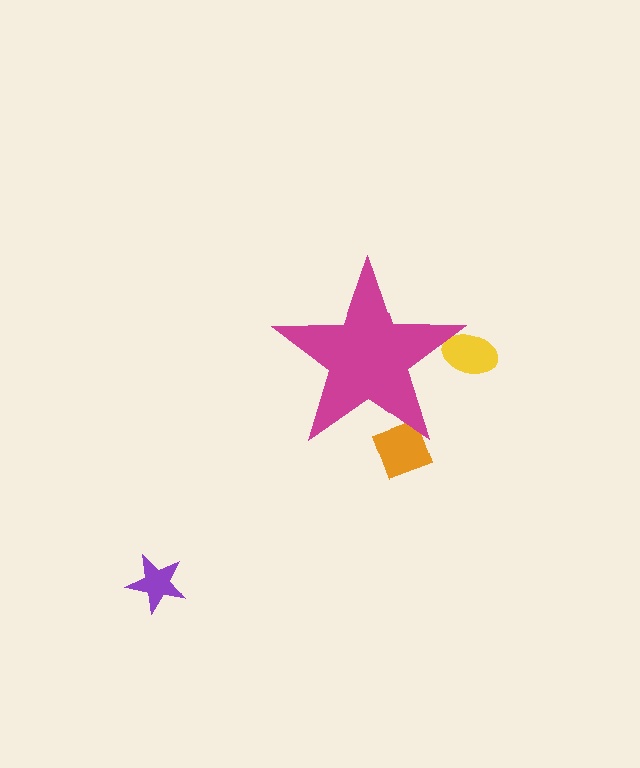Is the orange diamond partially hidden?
Yes, the orange diamond is partially hidden behind the magenta star.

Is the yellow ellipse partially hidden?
Yes, the yellow ellipse is partially hidden behind the magenta star.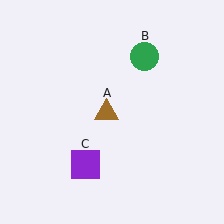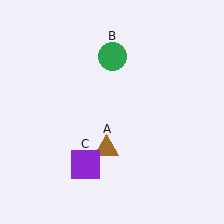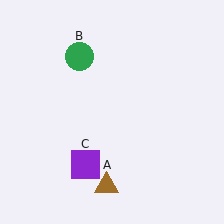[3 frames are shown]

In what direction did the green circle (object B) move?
The green circle (object B) moved left.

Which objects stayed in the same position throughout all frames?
Purple square (object C) remained stationary.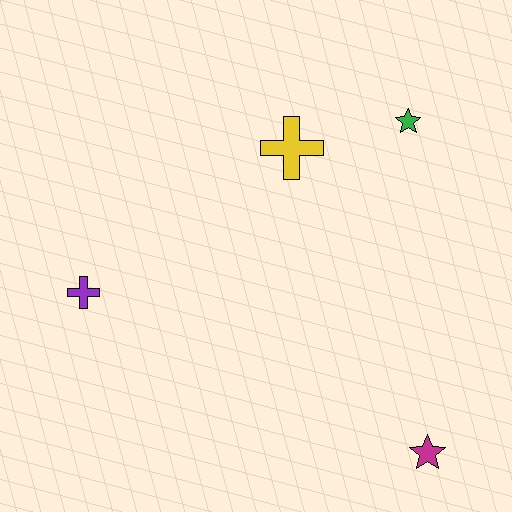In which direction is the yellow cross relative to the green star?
The yellow cross is to the left of the green star.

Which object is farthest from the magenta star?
The purple cross is farthest from the magenta star.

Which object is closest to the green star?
The yellow cross is closest to the green star.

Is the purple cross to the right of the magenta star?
No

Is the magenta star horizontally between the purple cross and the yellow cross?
No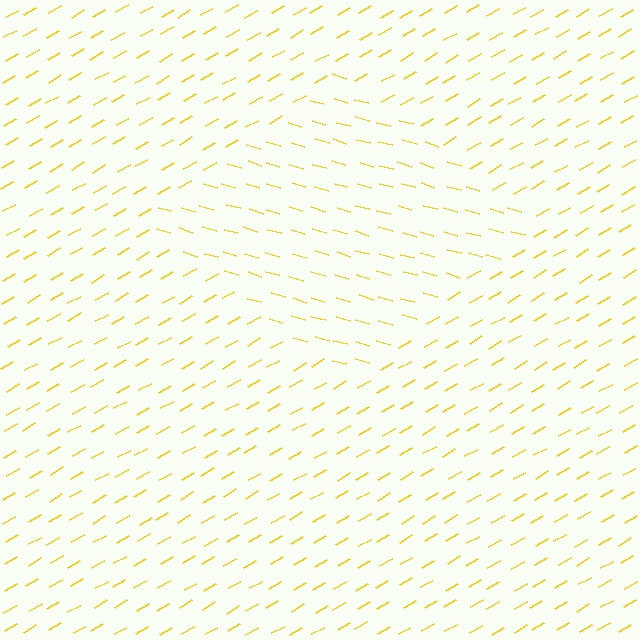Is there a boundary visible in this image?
Yes, there is a texture boundary formed by a change in line orientation.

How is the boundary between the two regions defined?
The boundary is defined purely by a change in line orientation (approximately 45 degrees difference). All lines are the same color and thickness.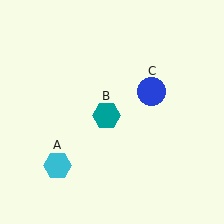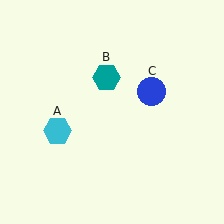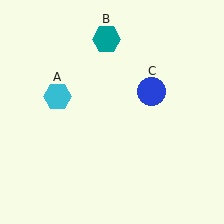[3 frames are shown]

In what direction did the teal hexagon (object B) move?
The teal hexagon (object B) moved up.